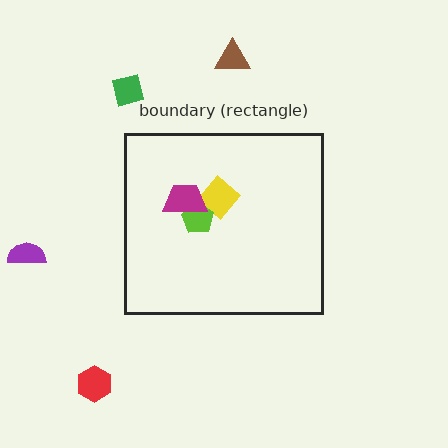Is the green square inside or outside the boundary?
Outside.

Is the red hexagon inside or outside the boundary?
Outside.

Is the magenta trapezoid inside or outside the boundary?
Inside.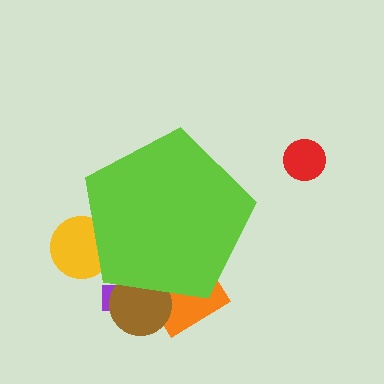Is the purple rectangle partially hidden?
Yes, the purple rectangle is partially hidden behind the lime pentagon.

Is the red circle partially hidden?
No, the red circle is fully visible.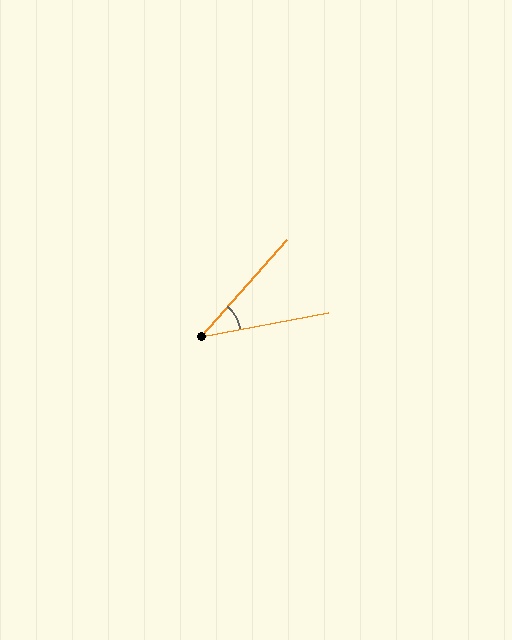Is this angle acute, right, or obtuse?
It is acute.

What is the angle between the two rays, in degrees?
Approximately 38 degrees.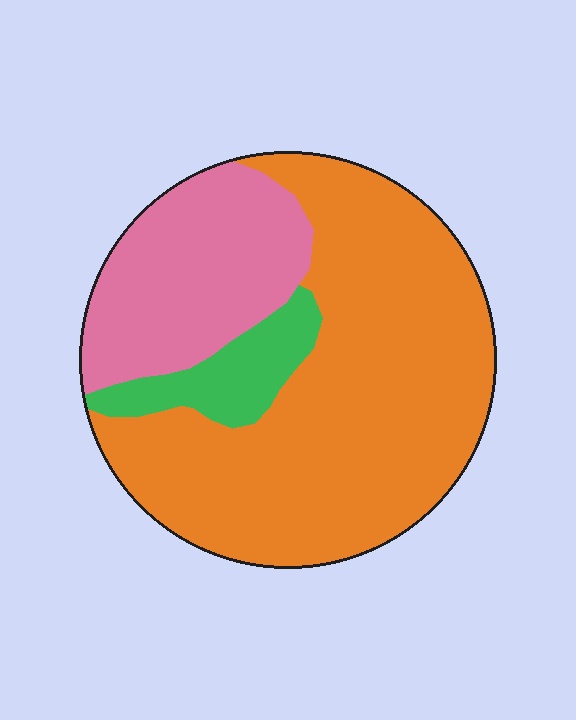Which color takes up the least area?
Green, at roughly 10%.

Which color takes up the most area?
Orange, at roughly 65%.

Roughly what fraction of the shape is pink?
Pink takes up between a sixth and a third of the shape.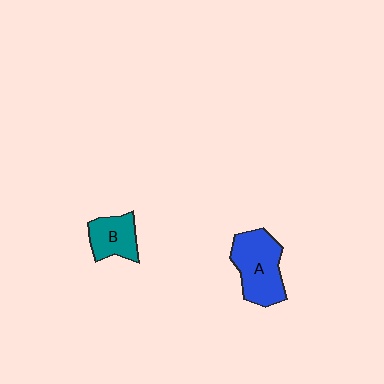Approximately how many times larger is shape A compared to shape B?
Approximately 1.6 times.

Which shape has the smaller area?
Shape B (teal).